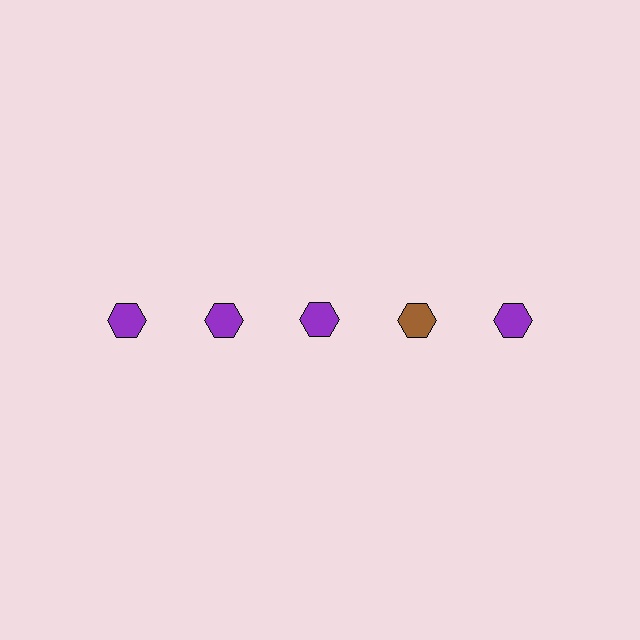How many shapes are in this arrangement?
There are 5 shapes arranged in a grid pattern.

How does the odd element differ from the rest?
It has a different color: brown instead of purple.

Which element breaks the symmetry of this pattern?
The brown hexagon in the top row, second from right column breaks the symmetry. All other shapes are purple hexagons.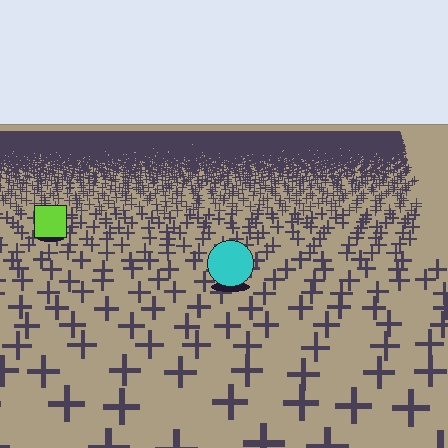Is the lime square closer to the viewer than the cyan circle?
No. The cyan circle is closer — you can tell from the texture gradient: the ground texture is coarser near it.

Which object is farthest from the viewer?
The lime square is farthest from the viewer. It appears smaller and the ground texture around it is denser.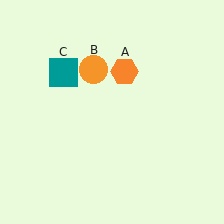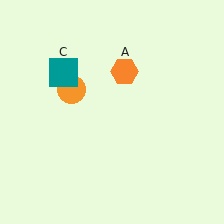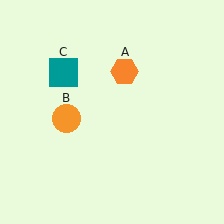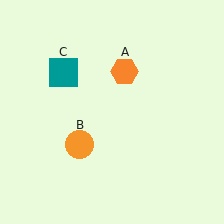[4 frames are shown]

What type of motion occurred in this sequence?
The orange circle (object B) rotated counterclockwise around the center of the scene.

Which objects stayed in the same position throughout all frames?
Orange hexagon (object A) and teal square (object C) remained stationary.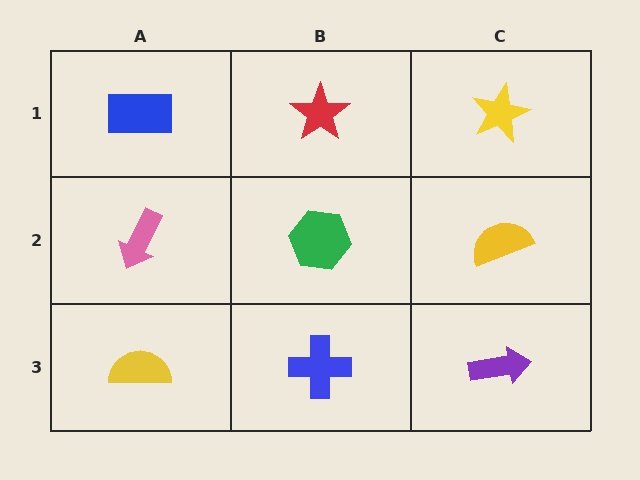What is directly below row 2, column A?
A yellow semicircle.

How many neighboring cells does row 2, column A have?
3.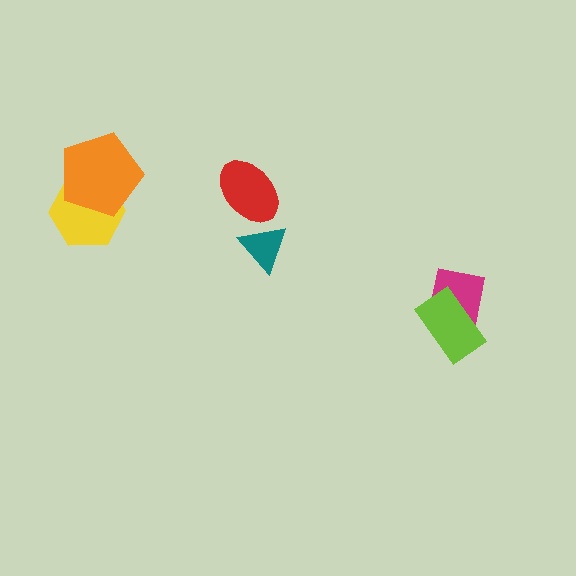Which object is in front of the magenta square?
The lime rectangle is in front of the magenta square.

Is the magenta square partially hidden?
Yes, it is partially covered by another shape.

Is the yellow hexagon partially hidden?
Yes, it is partially covered by another shape.